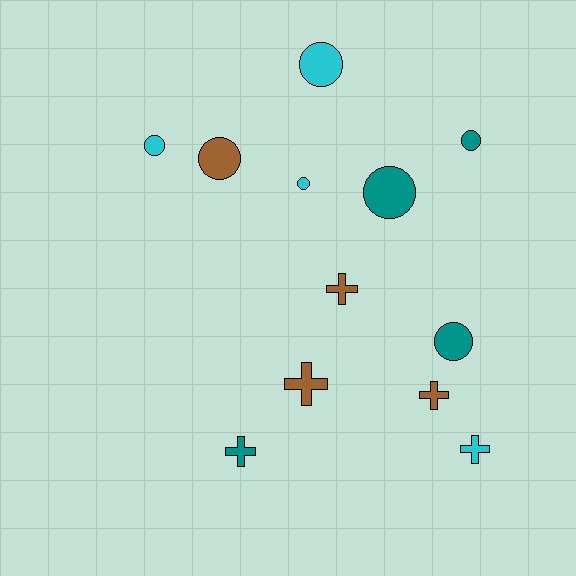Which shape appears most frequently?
Circle, with 7 objects.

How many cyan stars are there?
There are no cyan stars.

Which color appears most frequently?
Brown, with 4 objects.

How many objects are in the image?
There are 12 objects.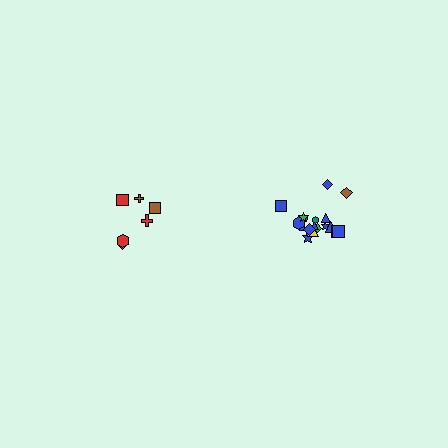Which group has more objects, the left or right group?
The right group.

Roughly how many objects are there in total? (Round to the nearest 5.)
Roughly 25 objects in total.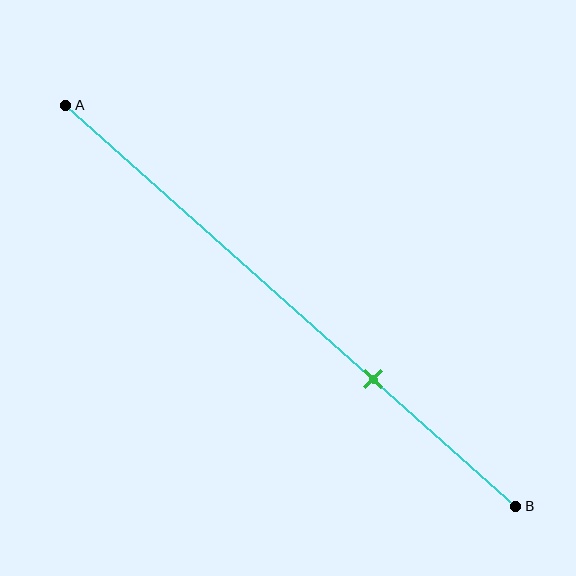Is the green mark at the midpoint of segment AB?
No, the mark is at about 70% from A, not at the 50% midpoint.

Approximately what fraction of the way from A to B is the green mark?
The green mark is approximately 70% of the way from A to B.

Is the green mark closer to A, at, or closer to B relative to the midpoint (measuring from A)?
The green mark is closer to point B than the midpoint of segment AB.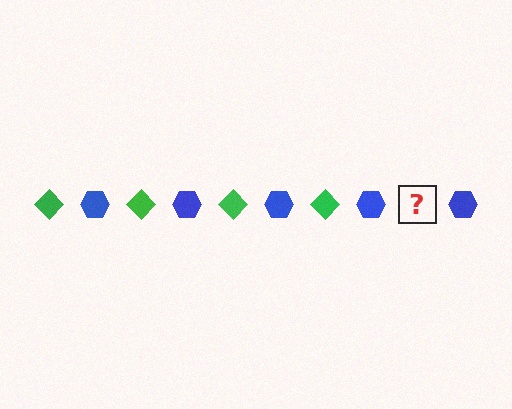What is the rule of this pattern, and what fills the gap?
The rule is that the pattern alternates between green diamond and blue hexagon. The gap should be filled with a green diamond.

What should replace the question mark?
The question mark should be replaced with a green diamond.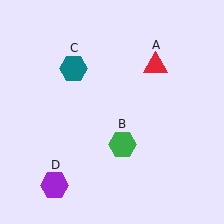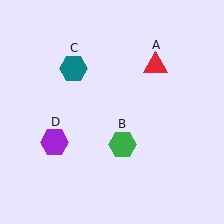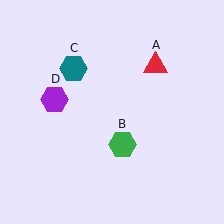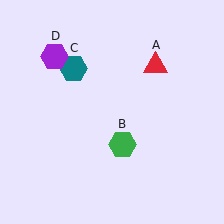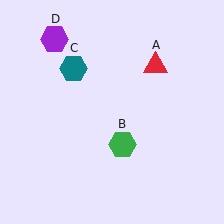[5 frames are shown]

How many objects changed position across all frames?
1 object changed position: purple hexagon (object D).